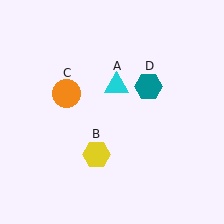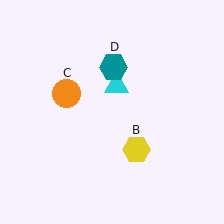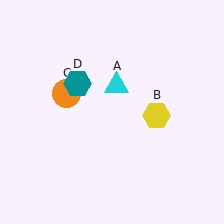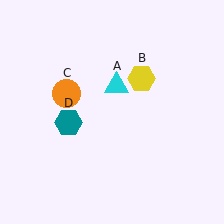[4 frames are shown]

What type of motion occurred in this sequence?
The yellow hexagon (object B), teal hexagon (object D) rotated counterclockwise around the center of the scene.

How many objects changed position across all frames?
2 objects changed position: yellow hexagon (object B), teal hexagon (object D).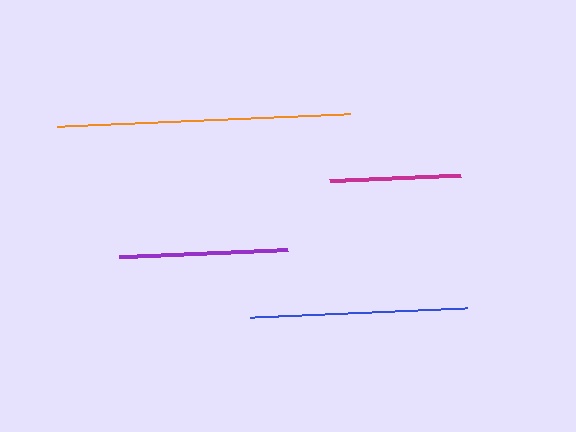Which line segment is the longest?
The orange line is the longest at approximately 293 pixels.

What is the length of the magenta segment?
The magenta segment is approximately 131 pixels long.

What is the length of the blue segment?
The blue segment is approximately 217 pixels long.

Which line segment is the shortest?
The magenta line is the shortest at approximately 131 pixels.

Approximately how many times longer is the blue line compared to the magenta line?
The blue line is approximately 1.7 times the length of the magenta line.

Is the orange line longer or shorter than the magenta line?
The orange line is longer than the magenta line.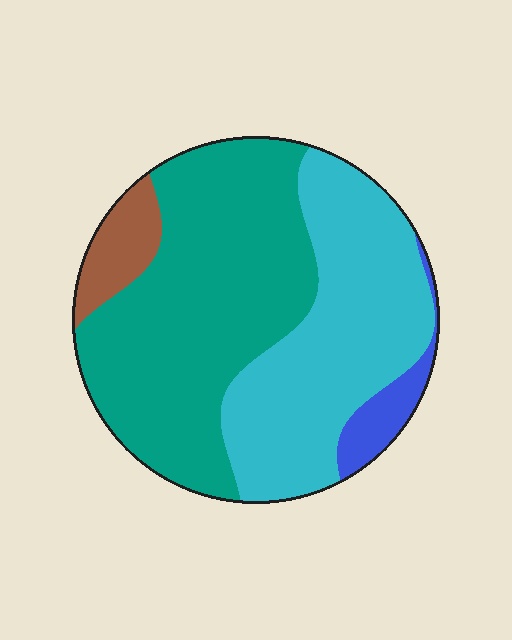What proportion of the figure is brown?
Brown takes up less than a sixth of the figure.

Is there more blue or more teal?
Teal.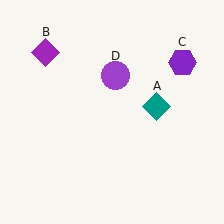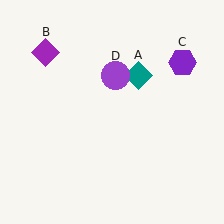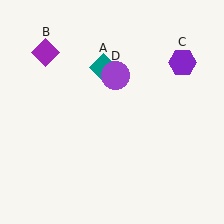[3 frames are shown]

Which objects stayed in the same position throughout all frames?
Purple diamond (object B) and purple hexagon (object C) and purple circle (object D) remained stationary.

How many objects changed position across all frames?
1 object changed position: teal diamond (object A).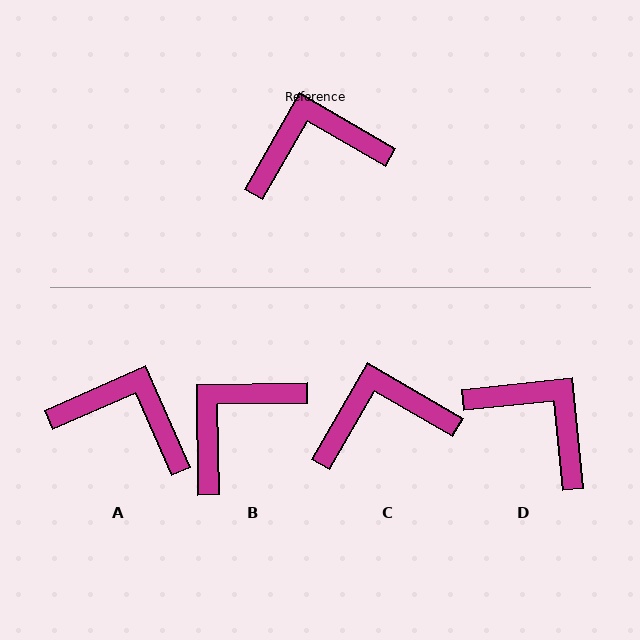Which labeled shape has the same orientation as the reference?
C.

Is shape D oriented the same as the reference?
No, it is off by about 54 degrees.